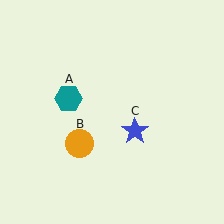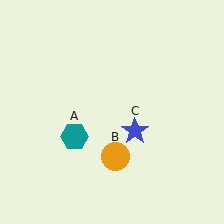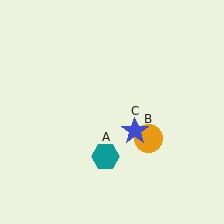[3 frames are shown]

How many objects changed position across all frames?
2 objects changed position: teal hexagon (object A), orange circle (object B).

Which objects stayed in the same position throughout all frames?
Blue star (object C) remained stationary.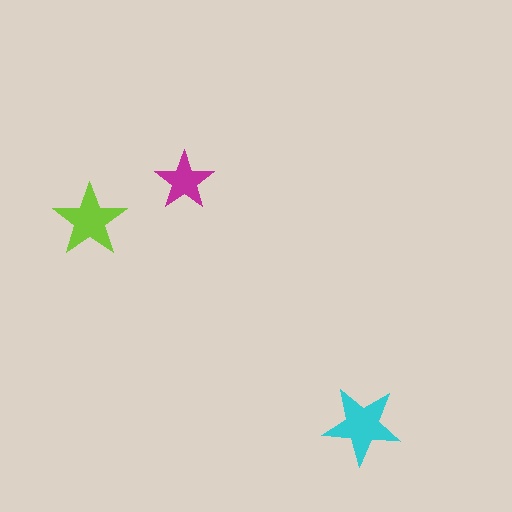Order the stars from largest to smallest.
the cyan one, the lime one, the magenta one.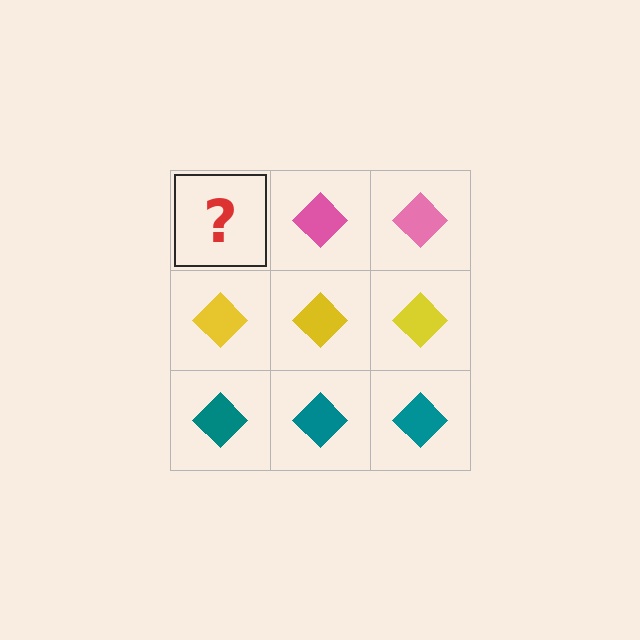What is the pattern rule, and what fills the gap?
The rule is that each row has a consistent color. The gap should be filled with a pink diamond.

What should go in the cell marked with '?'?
The missing cell should contain a pink diamond.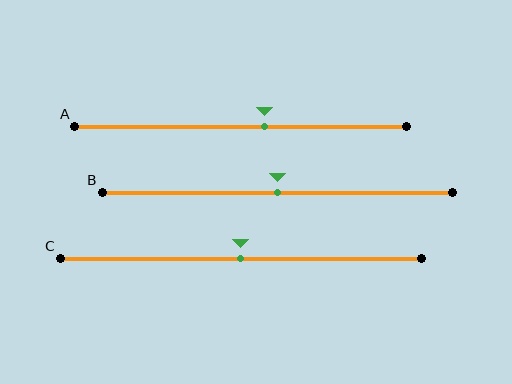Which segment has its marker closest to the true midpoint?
Segment B has its marker closest to the true midpoint.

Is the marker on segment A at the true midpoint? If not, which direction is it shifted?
No, the marker on segment A is shifted to the right by about 7% of the segment length.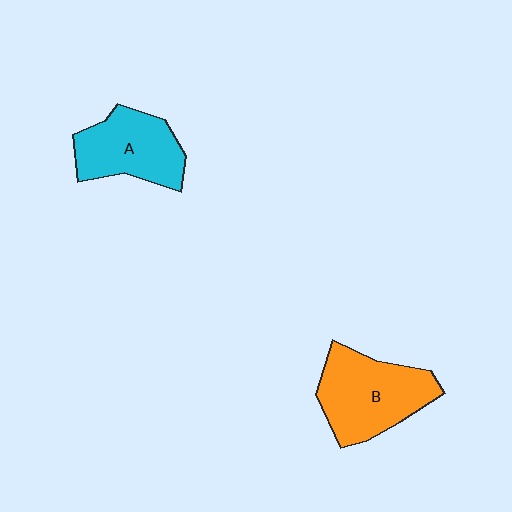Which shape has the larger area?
Shape B (orange).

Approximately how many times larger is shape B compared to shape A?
Approximately 1.2 times.